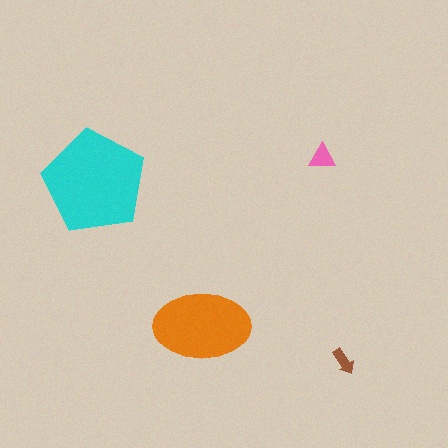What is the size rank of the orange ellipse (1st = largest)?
2nd.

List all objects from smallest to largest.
The brown arrow, the pink triangle, the orange ellipse, the cyan pentagon.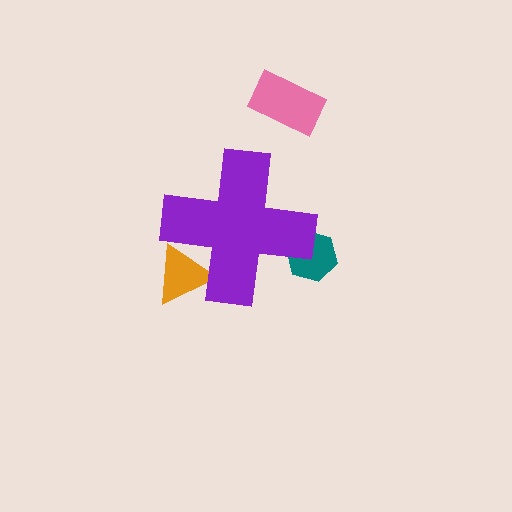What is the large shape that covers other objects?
A purple cross.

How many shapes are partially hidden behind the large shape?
2 shapes are partially hidden.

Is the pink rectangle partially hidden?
No, the pink rectangle is fully visible.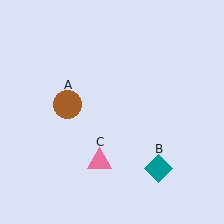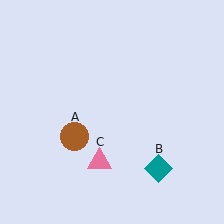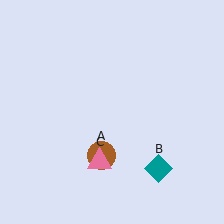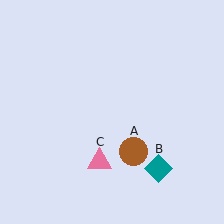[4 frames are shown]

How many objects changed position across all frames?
1 object changed position: brown circle (object A).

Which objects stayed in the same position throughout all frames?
Teal diamond (object B) and pink triangle (object C) remained stationary.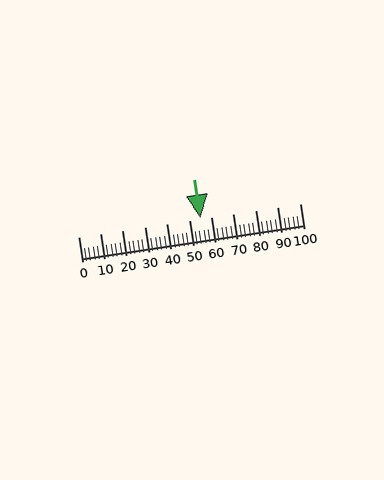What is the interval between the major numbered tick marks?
The major tick marks are spaced 10 units apart.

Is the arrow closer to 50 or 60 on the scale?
The arrow is closer to 60.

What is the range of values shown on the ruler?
The ruler shows values from 0 to 100.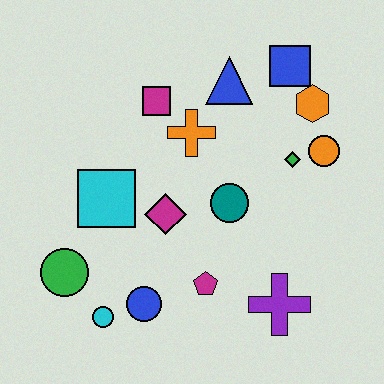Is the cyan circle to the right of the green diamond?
No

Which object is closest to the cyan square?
The magenta diamond is closest to the cyan square.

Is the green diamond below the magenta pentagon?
No